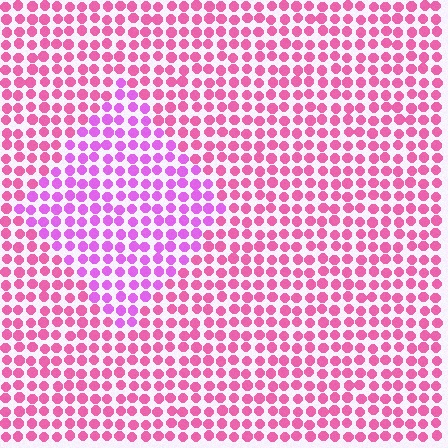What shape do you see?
I see a diamond.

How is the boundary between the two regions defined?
The boundary is defined purely by a slight shift in hue (about 33 degrees). Spacing, size, and orientation are identical on both sides.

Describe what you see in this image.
The image is filled with small pink elements in a uniform arrangement. A diamond-shaped region is visible where the elements are tinted to a slightly different hue, forming a subtle color boundary.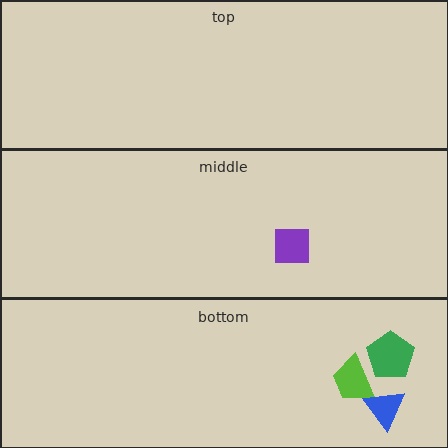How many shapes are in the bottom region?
3.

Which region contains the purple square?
The middle region.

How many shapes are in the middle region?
1.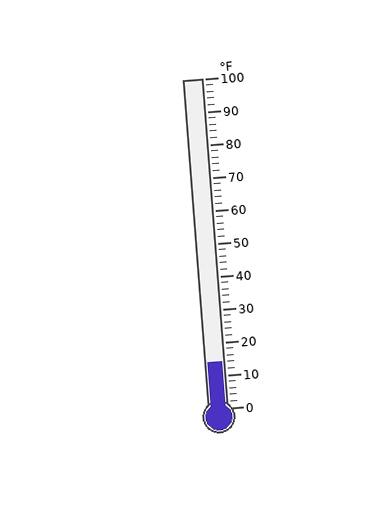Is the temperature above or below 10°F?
The temperature is above 10°F.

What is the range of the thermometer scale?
The thermometer scale ranges from 0°F to 100°F.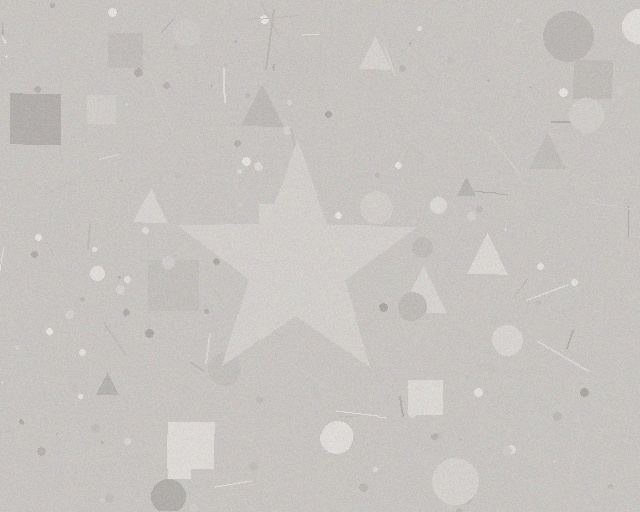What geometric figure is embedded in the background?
A star is embedded in the background.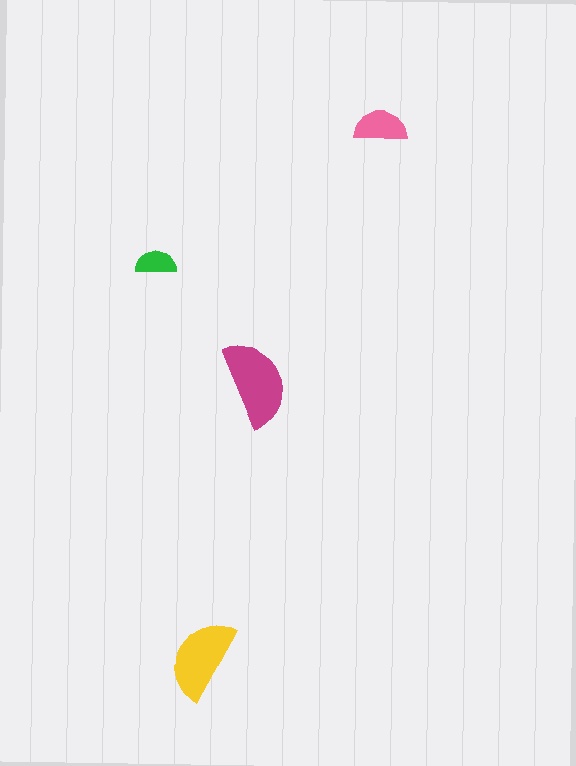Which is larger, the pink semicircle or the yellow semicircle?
The yellow one.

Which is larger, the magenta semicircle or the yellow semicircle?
The magenta one.